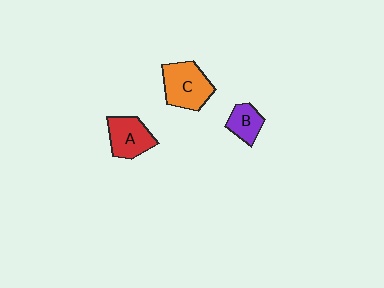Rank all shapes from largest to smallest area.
From largest to smallest: C (orange), A (red), B (purple).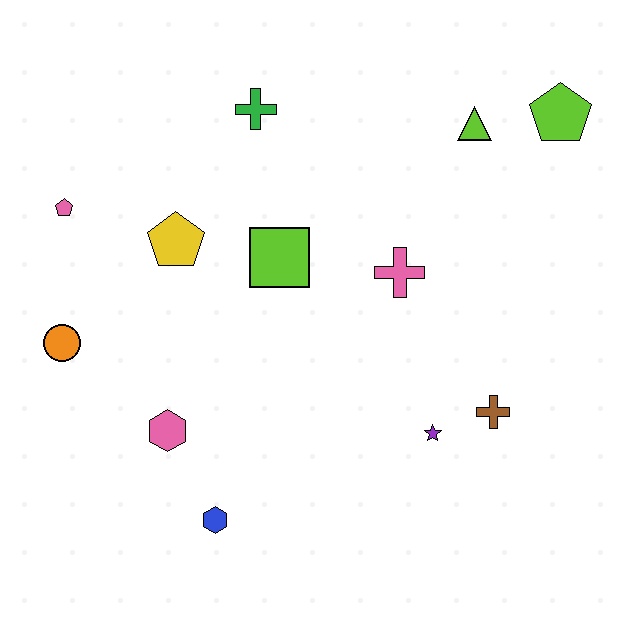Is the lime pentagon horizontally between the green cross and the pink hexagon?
No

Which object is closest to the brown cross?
The purple star is closest to the brown cross.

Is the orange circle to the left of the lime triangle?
Yes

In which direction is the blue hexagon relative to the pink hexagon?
The blue hexagon is below the pink hexagon.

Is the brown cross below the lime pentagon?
Yes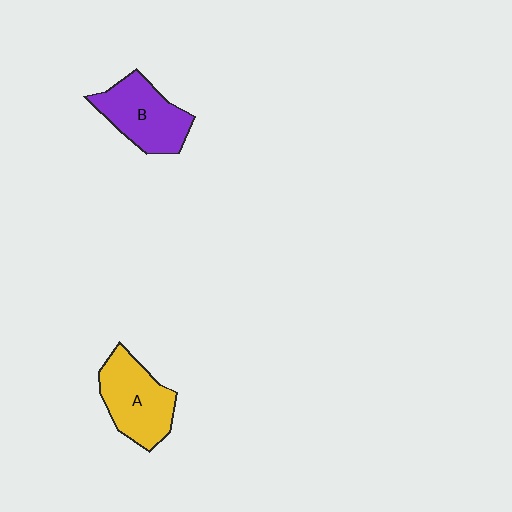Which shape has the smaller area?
Shape B (purple).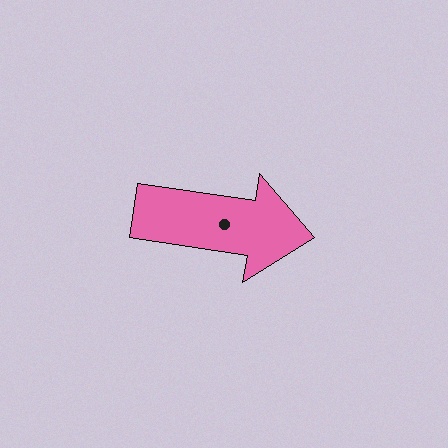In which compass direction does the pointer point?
East.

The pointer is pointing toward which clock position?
Roughly 3 o'clock.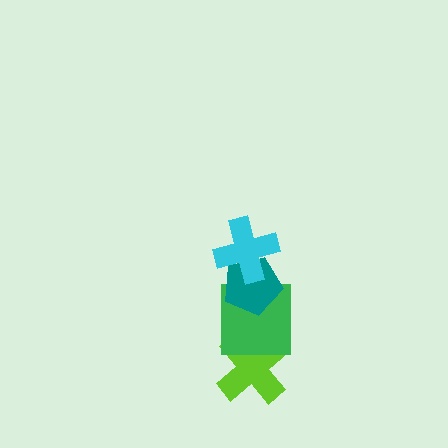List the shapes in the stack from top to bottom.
From top to bottom: the cyan cross, the teal pentagon, the green square, the lime cross.